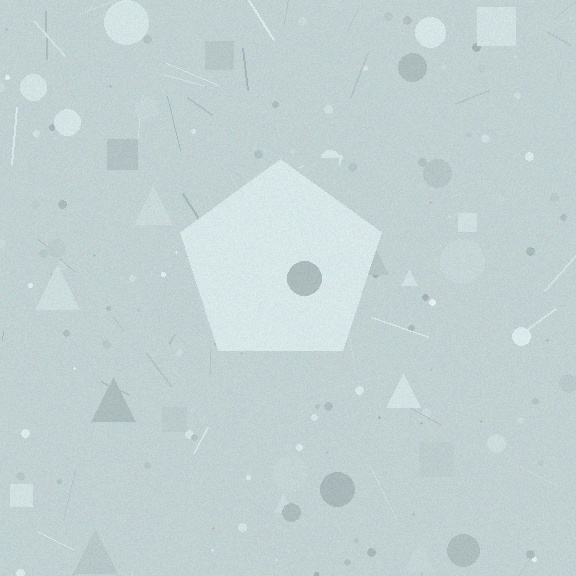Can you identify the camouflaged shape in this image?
The camouflaged shape is a pentagon.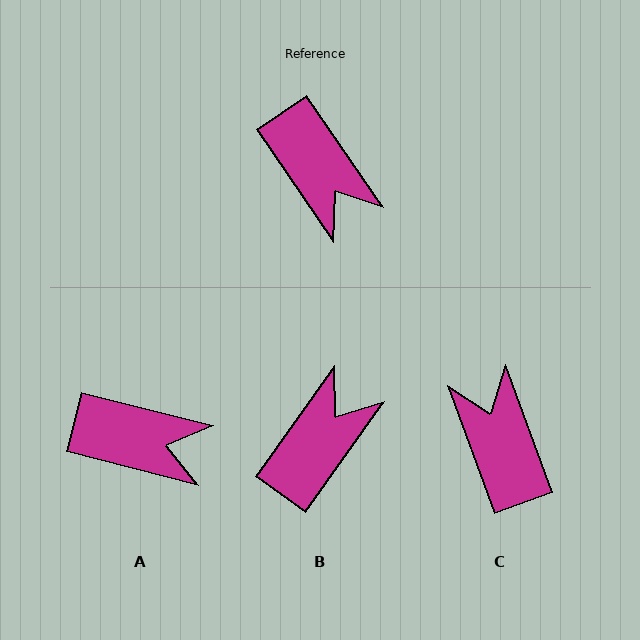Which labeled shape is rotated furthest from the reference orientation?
C, about 165 degrees away.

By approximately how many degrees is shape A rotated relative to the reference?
Approximately 41 degrees counter-clockwise.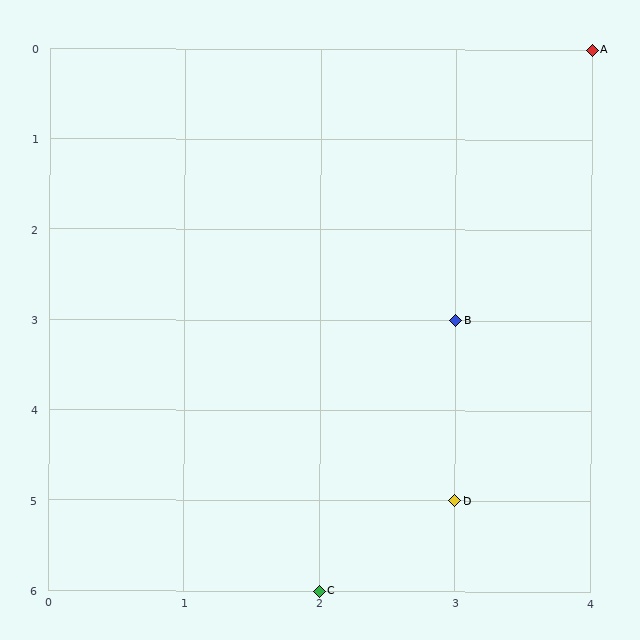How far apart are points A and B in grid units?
Points A and B are 1 column and 3 rows apart (about 3.2 grid units diagonally).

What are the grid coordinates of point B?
Point B is at grid coordinates (3, 3).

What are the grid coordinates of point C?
Point C is at grid coordinates (2, 6).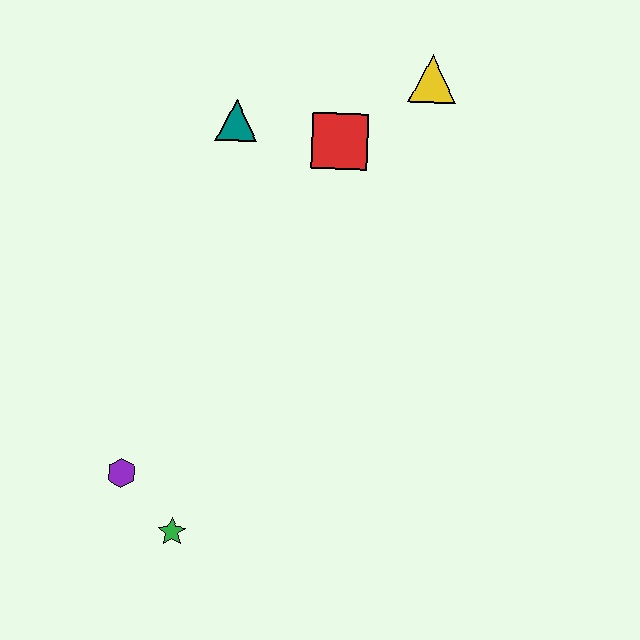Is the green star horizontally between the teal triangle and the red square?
No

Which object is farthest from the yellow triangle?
The green star is farthest from the yellow triangle.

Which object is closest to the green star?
The purple hexagon is closest to the green star.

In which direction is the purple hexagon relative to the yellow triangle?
The purple hexagon is below the yellow triangle.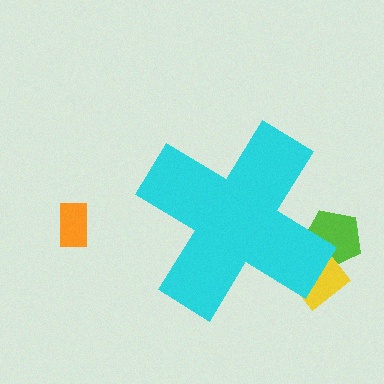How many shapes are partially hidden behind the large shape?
2 shapes are partially hidden.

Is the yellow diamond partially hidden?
Yes, the yellow diamond is partially hidden behind the cyan cross.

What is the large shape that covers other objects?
A cyan cross.